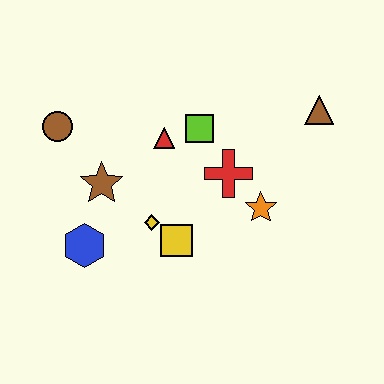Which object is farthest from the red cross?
The brown circle is farthest from the red cross.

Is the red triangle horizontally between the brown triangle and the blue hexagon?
Yes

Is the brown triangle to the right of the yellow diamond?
Yes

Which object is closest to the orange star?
The red cross is closest to the orange star.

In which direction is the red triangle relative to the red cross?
The red triangle is to the left of the red cross.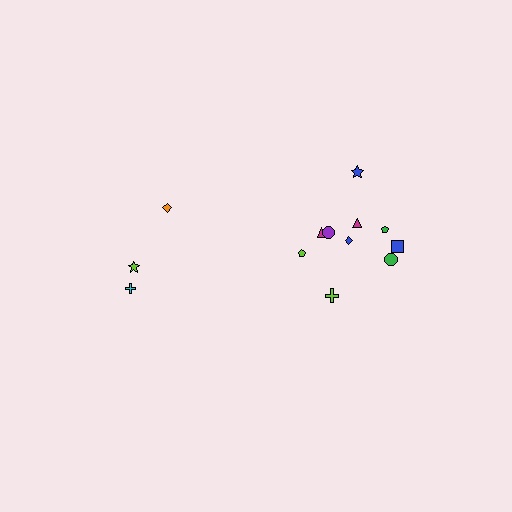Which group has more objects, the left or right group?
The right group.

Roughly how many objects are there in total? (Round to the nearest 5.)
Roughly 15 objects in total.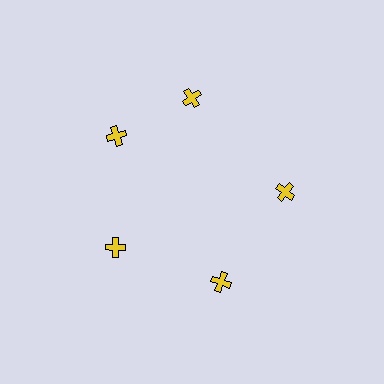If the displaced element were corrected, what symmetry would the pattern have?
It would have 5-fold rotational symmetry — the pattern would map onto itself every 72 degrees.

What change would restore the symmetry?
The symmetry would be restored by rotating it back into even spacing with its neighbors so that all 5 crosses sit at equal angles and equal distance from the center.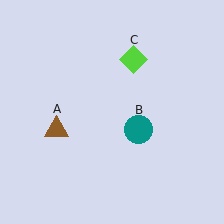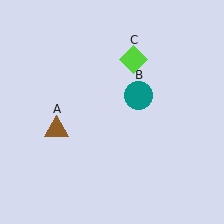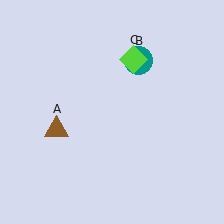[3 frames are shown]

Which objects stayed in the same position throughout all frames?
Brown triangle (object A) and lime diamond (object C) remained stationary.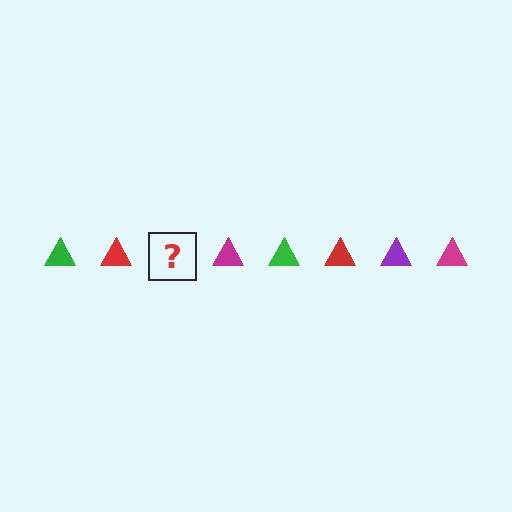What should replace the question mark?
The question mark should be replaced with a purple triangle.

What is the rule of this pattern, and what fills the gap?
The rule is that the pattern cycles through green, red, purple, magenta triangles. The gap should be filled with a purple triangle.